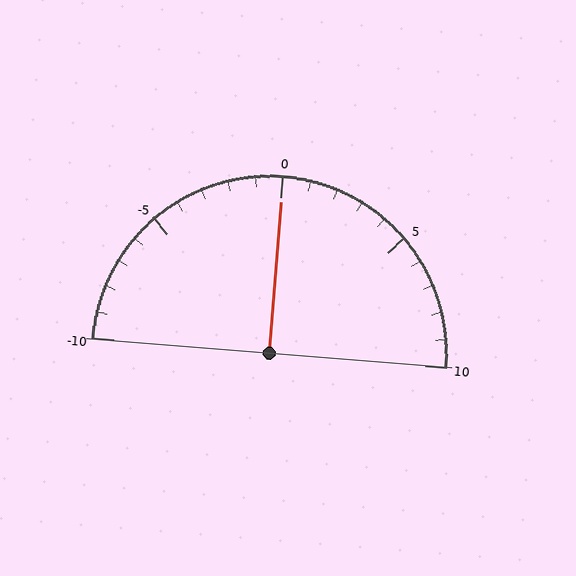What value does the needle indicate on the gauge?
The needle indicates approximately 0.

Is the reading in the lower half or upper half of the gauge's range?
The reading is in the upper half of the range (-10 to 10).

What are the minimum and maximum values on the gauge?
The gauge ranges from -10 to 10.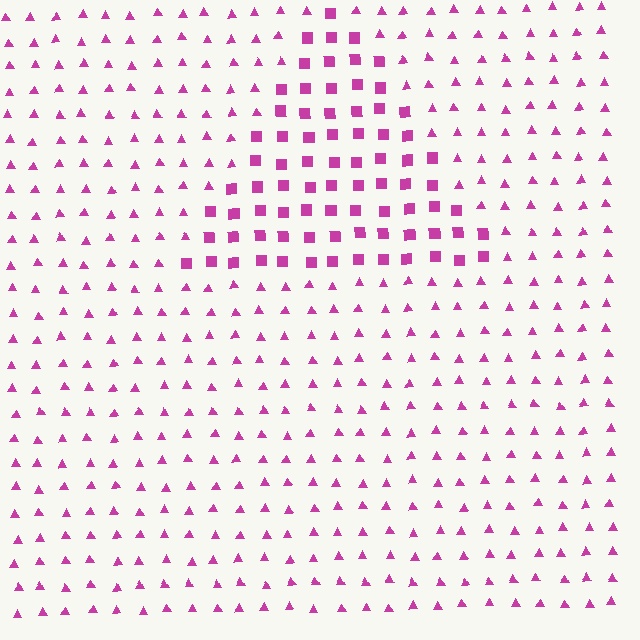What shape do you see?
I see a triangle.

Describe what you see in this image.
The image is filled with small magenta elements arranged in a uniform grid. A triangle-shaped region contains squares, while the surrounding area contains triangles. The boundary is defined purely by the change in element shape.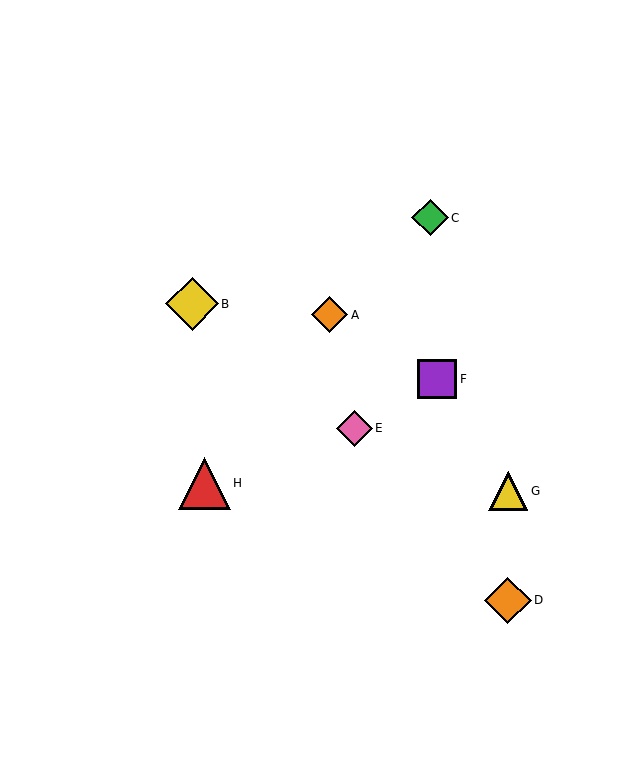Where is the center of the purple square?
The center of the purple square is at (437, 379).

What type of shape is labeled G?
Shape G is a yellow triangle.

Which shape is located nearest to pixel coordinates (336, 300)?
The orange diamond (labeled A) at (330, 315) is nearest to that location.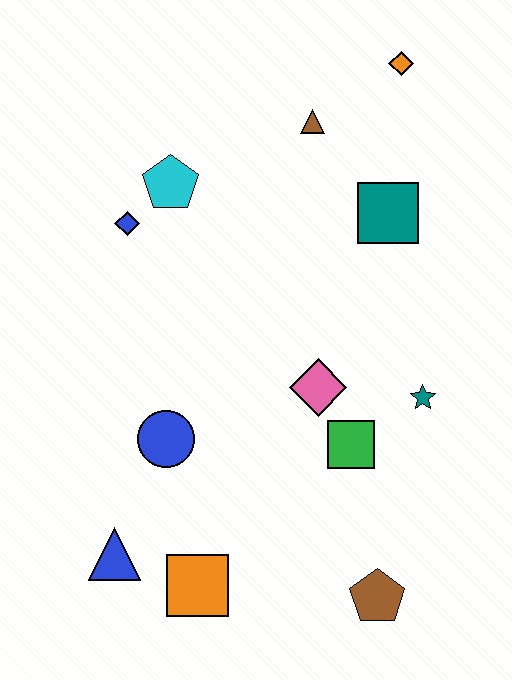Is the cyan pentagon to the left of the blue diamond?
No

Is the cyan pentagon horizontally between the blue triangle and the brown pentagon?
Yes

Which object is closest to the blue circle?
The blue triangle is closest to the blue circle.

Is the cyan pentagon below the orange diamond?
Yes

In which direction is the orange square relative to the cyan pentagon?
The orange square is below the cyan pentagon.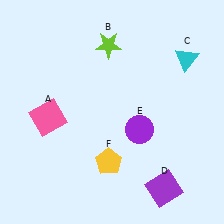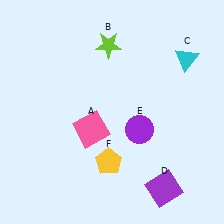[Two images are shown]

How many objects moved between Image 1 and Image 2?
1 object moved between the two images.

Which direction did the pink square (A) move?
The pink square (A) moved right.